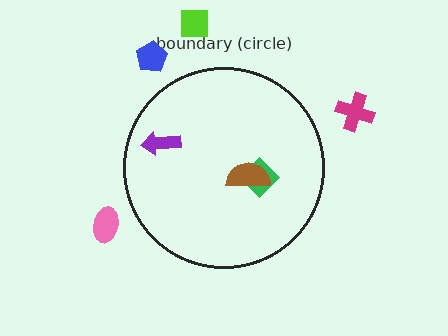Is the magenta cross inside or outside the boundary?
Outside.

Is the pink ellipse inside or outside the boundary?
Outside.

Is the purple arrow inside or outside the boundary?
Inside.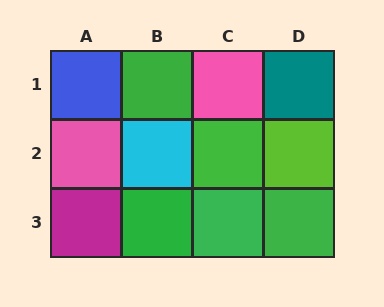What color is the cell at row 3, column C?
Green.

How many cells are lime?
1 cell is lime.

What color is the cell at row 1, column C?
Pink.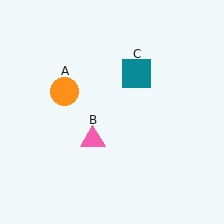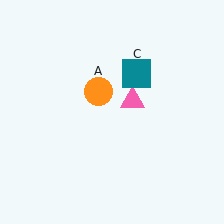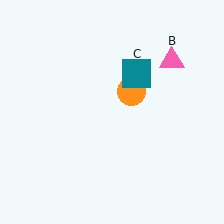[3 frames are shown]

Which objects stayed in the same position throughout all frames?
Teal square (object C) remained stationary.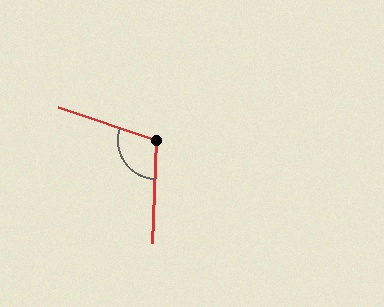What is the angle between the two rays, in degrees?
Approximately 106 degrees.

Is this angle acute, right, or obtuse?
It is obtuse.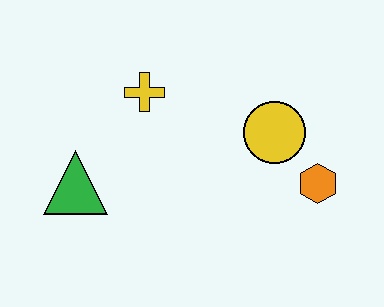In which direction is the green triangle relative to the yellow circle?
The green triangle is to the left of the yellow circle.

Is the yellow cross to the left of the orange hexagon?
Yes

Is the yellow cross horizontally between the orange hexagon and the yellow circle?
No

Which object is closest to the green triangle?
The yellow cross is closest to the green triangle.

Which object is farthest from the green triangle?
The orange hexagon is farthest from the green triangle.